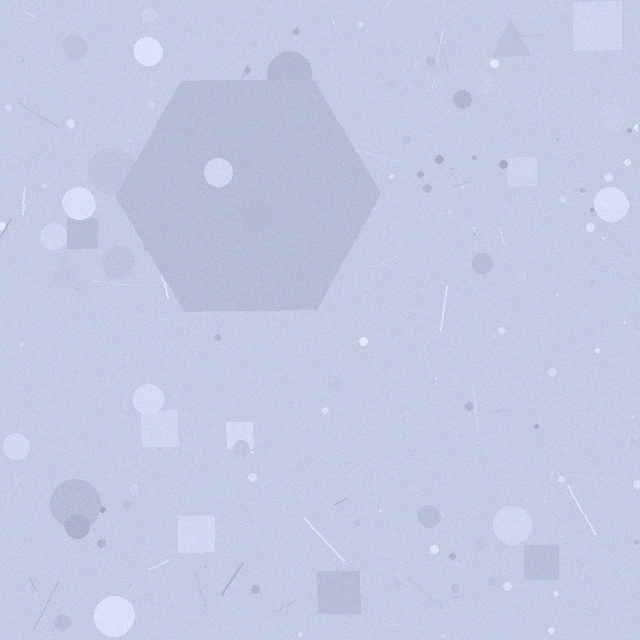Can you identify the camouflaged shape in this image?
The camouflaged shape is a hexagon.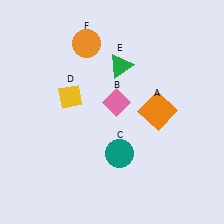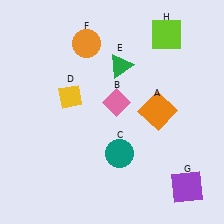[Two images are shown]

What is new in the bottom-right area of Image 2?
A purple square (G) was added in the bottom-right area of Image 2.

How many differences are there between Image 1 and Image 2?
There are 2 differences between the two images.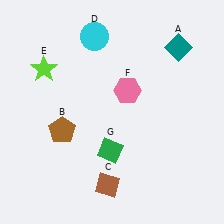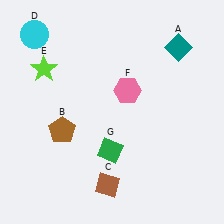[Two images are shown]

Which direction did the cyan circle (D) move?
The cyan circle (D) moved left.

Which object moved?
The cyan circle (D) moved left.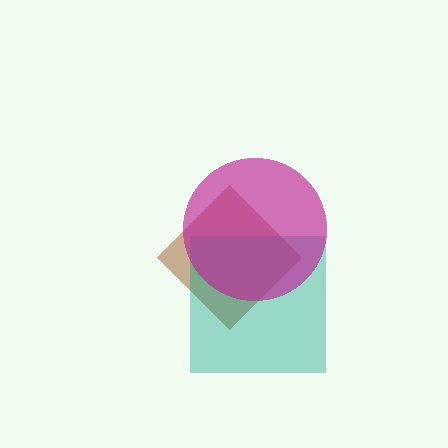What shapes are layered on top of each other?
The layered shapes are: a brown diamond, a teal square, a magenta circle.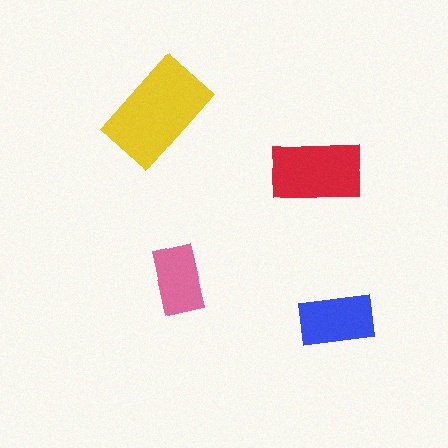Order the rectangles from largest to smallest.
the yellow one, the red one, the blue one, the pink one.